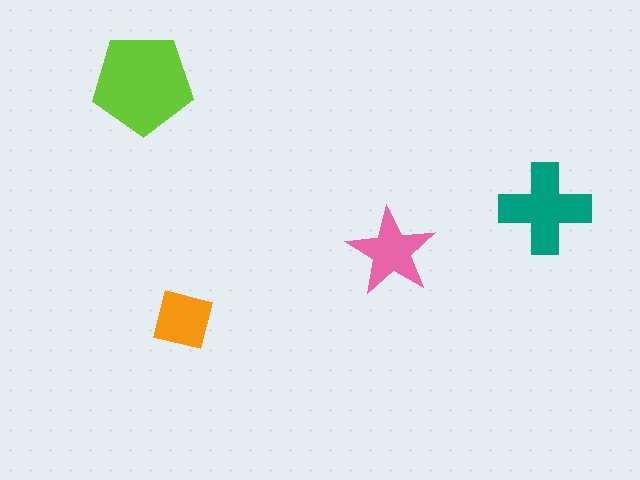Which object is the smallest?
The orange square.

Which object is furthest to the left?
The lime pentagon is leftmost.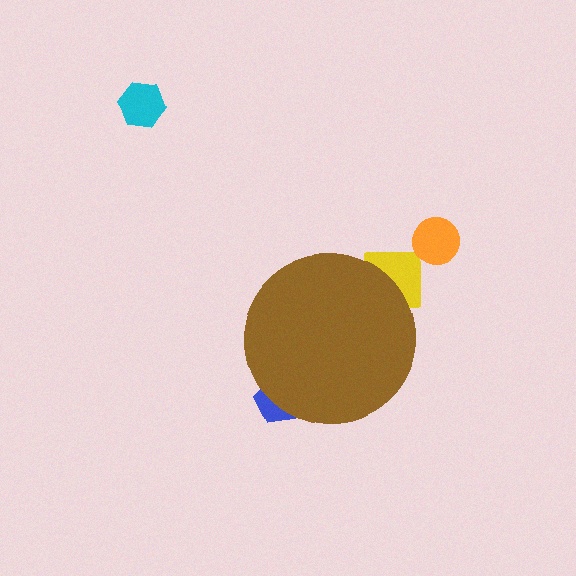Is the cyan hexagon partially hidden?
No, the cyan hexagon is fully visible.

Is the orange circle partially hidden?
No, the orange circle is fully visible.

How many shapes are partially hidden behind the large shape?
2 shapes are partially hidden.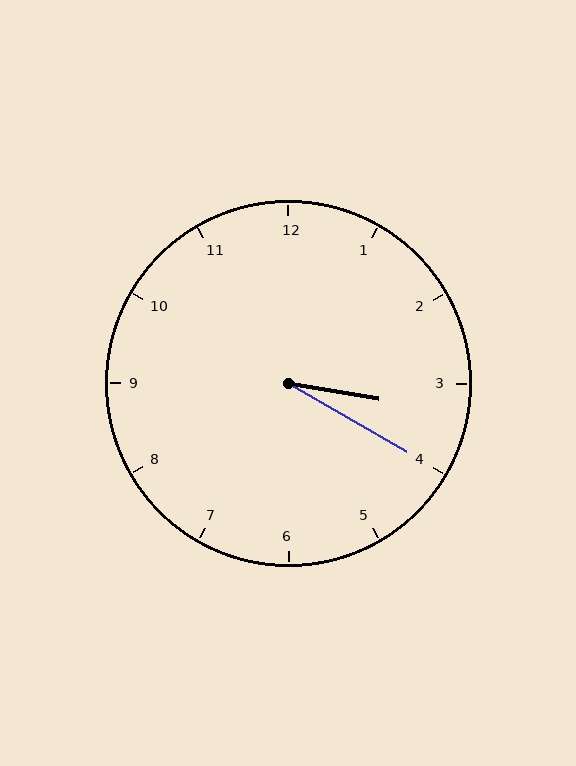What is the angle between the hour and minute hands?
Approximately 20 degrees.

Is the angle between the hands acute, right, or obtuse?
It is acute.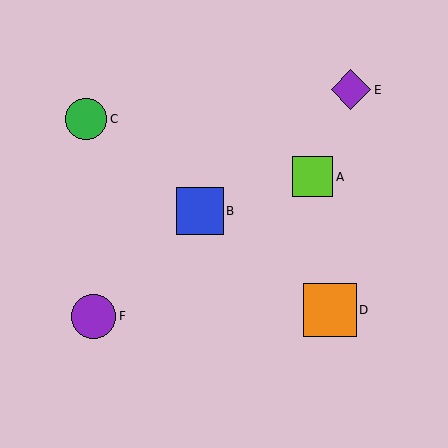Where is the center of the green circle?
The center of the green circle is at (86, 119).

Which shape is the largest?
The orange square (labeled D) is the largest.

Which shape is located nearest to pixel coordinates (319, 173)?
The lime square (labeled A) at (312, 177) is nearest to that location.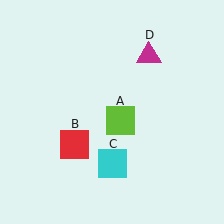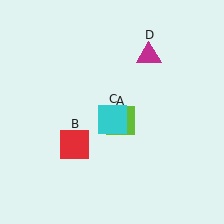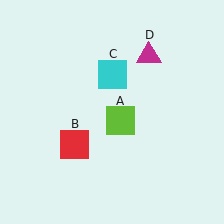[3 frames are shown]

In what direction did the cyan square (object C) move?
The cyan square (object C) moved up.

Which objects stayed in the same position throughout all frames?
Lime square (object A) and red square (object B) and magenta triangle (object D) remained stationary.